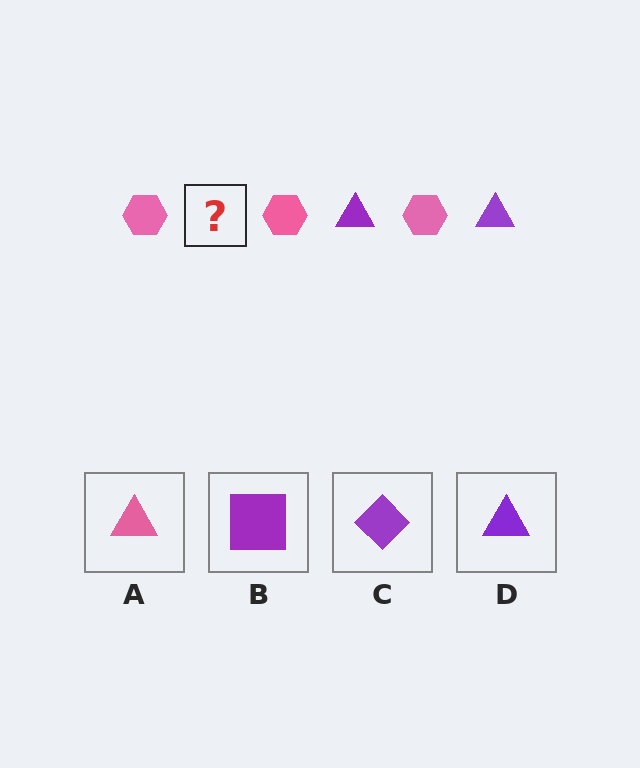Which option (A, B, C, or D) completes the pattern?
D.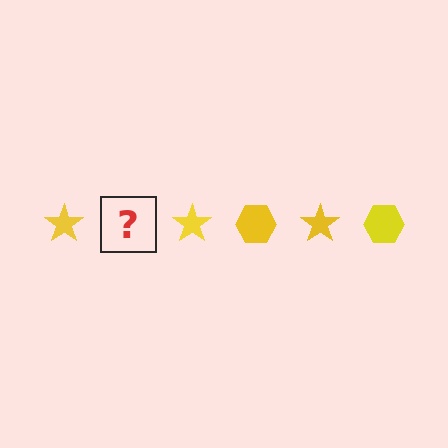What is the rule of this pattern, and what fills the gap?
The rule is that the pattern cycles through star, hexagon shapes in yellow. The gap should be filled with a yellow hexagon.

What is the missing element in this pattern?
The missing element is a yellow hexagon.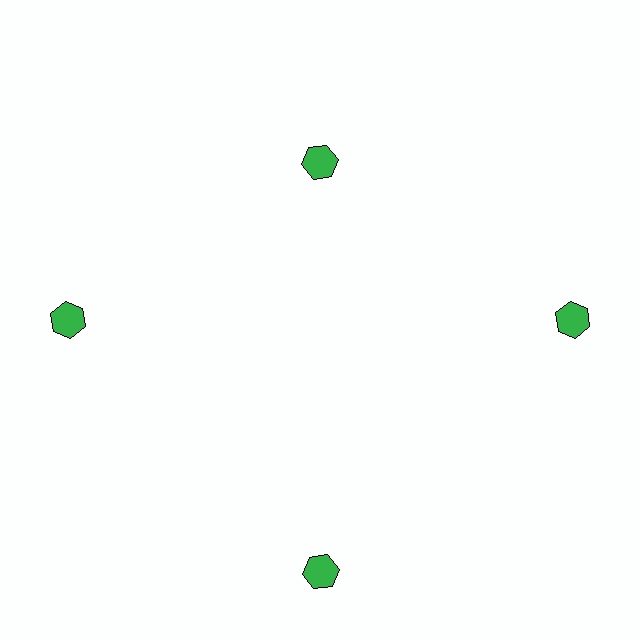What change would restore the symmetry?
The symmetry would be restored by moving it outward, back onto the ring so that all 4 hexagons sit at equal angles and equal distance from the center.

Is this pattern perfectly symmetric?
No. The 4 green hexagons are arranged in a ring, but one element near the 12 o'clock position is pulled inward toward the center, breaking the 4-fold rotational symmetry.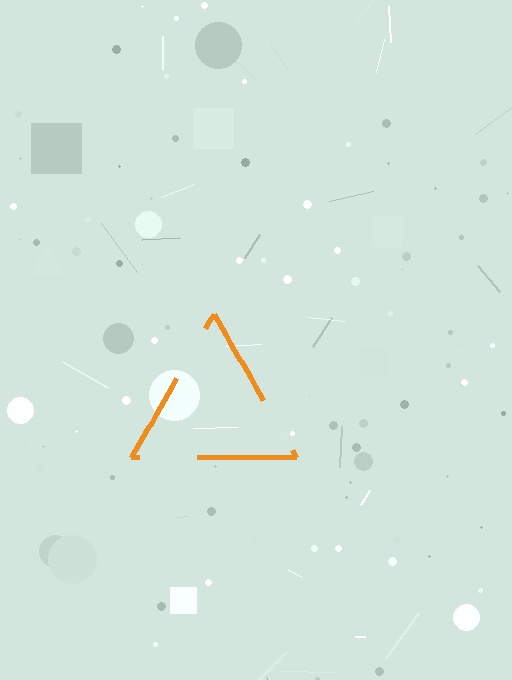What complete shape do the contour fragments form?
The contour fragments form a triangle.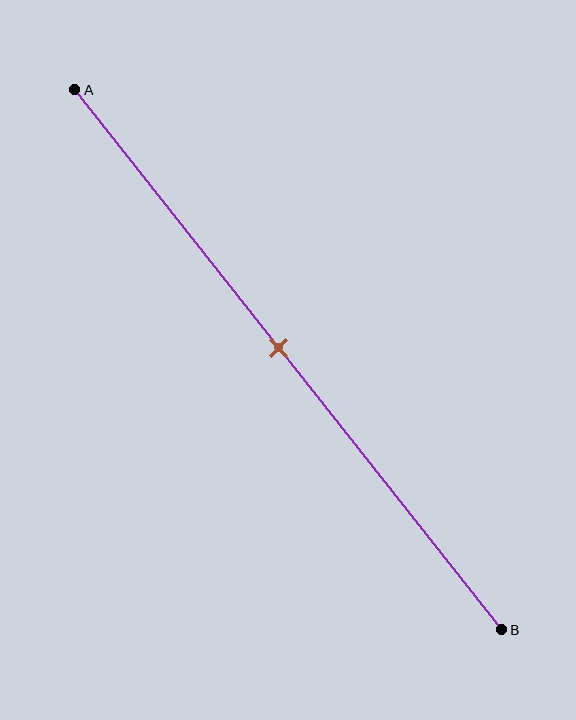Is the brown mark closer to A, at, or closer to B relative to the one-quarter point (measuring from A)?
The brown mark is closer to point B than the one-quarter point of segment AB.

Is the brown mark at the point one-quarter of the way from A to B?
No, the mark is at about 50% from A, not at the 25% one-quarter point.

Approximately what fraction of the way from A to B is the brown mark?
The brown mark is approximately 50% of the way from A to B.